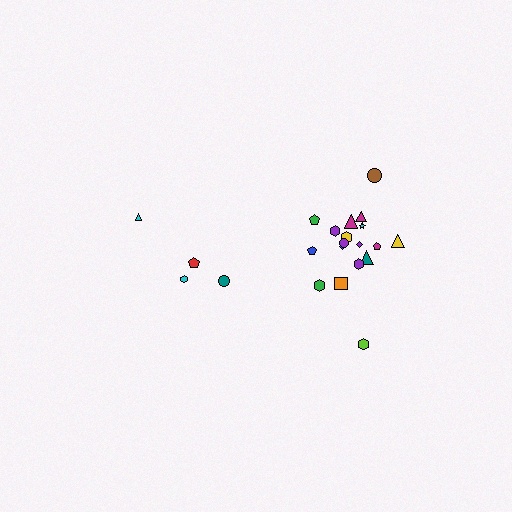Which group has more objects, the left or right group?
The right group.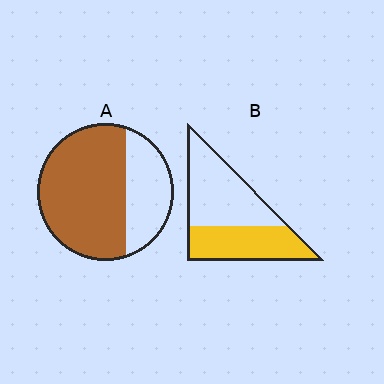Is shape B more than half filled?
No.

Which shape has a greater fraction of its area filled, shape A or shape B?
Shape A.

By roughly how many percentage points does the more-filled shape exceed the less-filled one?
By roughly 25 percentage points (A over B).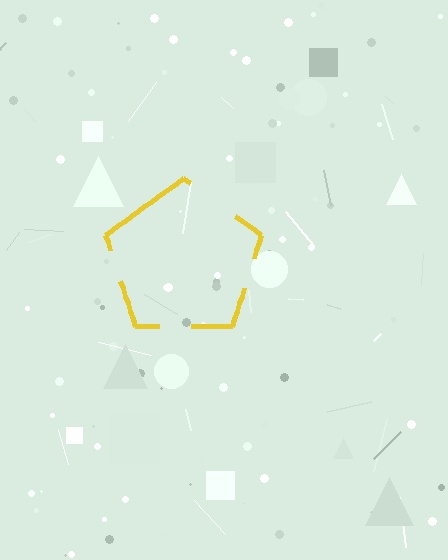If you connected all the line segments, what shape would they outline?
They would outline a pentagon.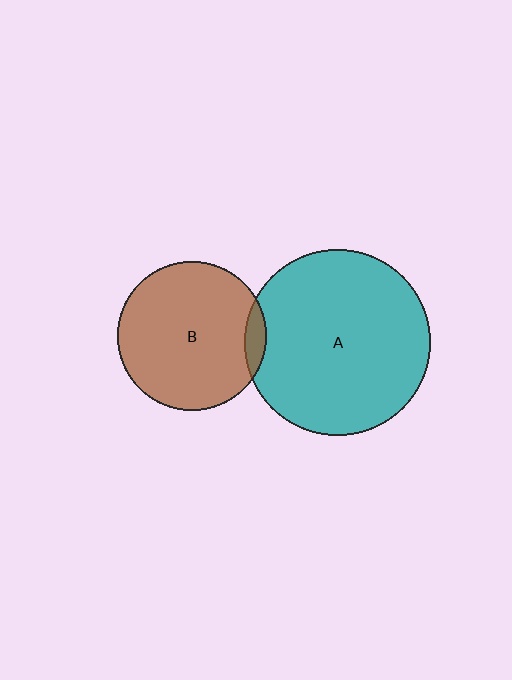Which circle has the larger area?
Circle A (teal).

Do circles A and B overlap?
Yes.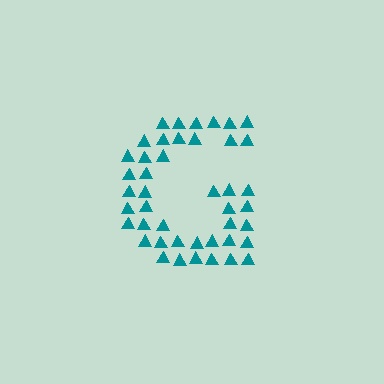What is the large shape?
The large shape is the letter G.